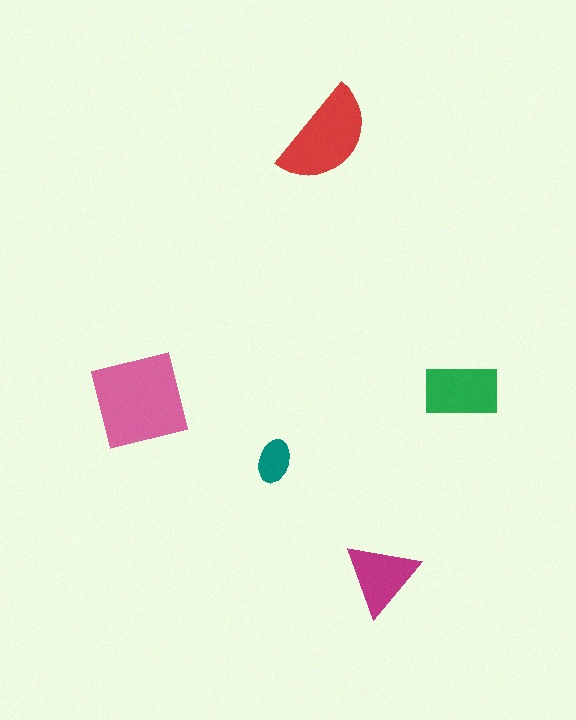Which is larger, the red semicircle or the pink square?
The pink square.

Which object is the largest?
The pink square.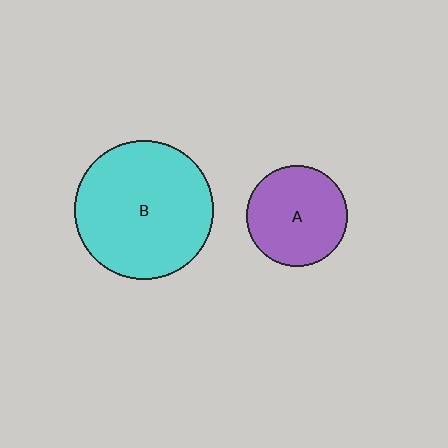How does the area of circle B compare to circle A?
Approximately 1.9 times.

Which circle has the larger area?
Circle B (cyan).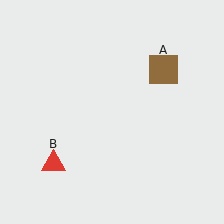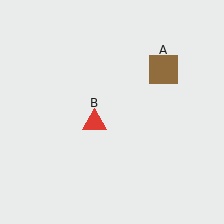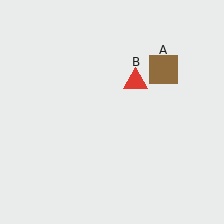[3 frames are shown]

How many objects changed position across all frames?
1 object changed position: red triangle (object B).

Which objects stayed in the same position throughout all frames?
Brown square (object A) remained stationary.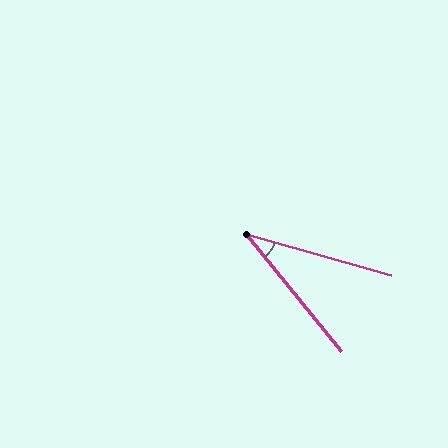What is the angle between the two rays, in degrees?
Approximately 35 degrees.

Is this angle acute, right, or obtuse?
It is acute.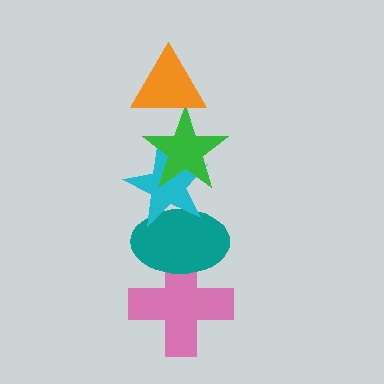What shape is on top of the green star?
The orange triangle is on top of the green star.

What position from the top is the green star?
The green star is 2nd from the top.